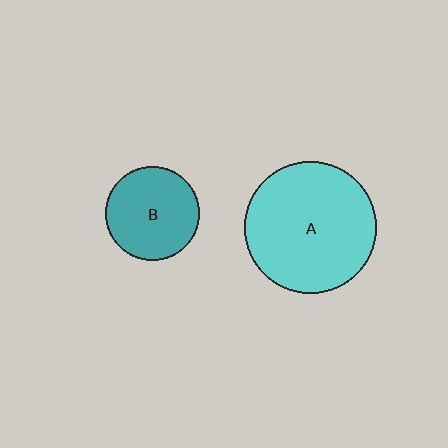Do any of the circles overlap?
No, none of the circles overlap.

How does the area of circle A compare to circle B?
Approximately 2.0 times.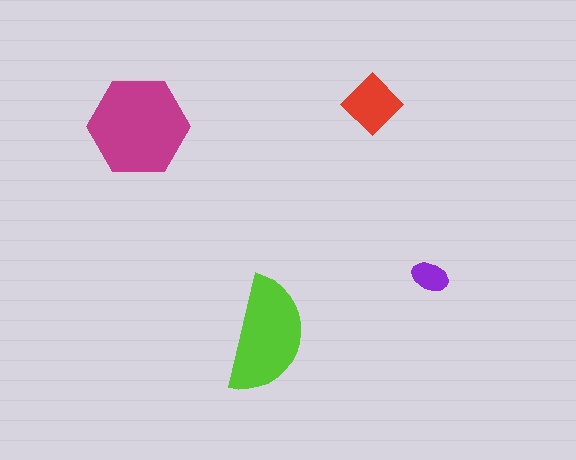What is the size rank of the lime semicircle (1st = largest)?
2nd.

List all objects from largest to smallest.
The magenta hexagon, the lime semicircle, the red diamond, the purple ellipse.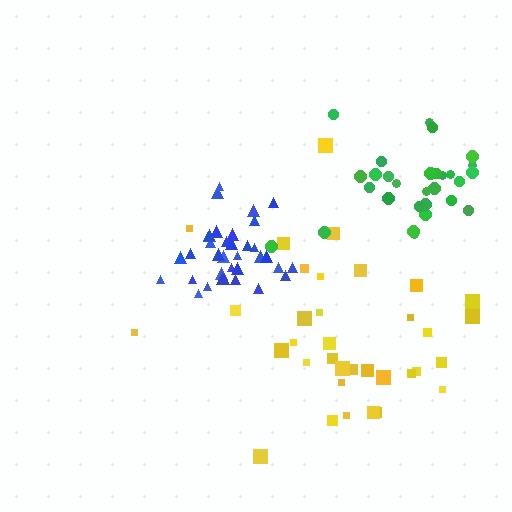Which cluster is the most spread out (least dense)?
Yellow.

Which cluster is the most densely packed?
Blue.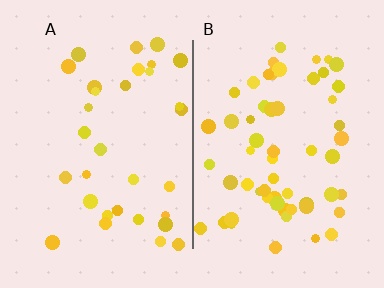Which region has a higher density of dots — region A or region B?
B (the right).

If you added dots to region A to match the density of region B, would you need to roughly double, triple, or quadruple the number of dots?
Approximately double.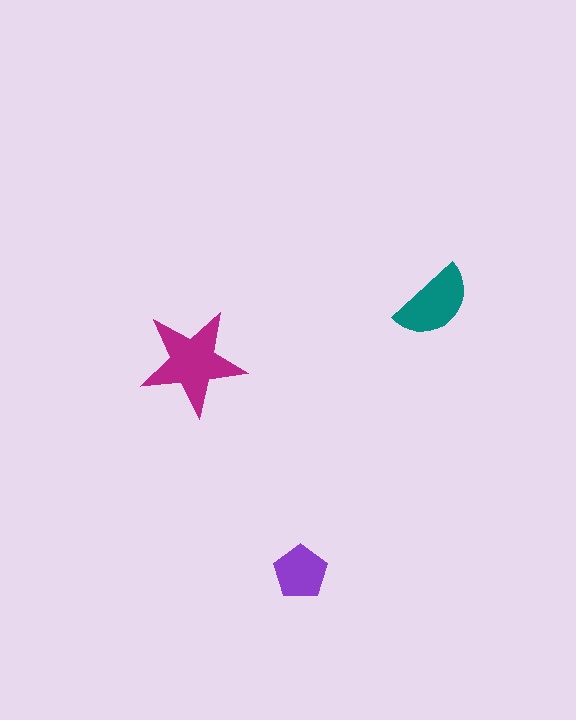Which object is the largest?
The magenta star.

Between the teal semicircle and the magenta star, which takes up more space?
The magenta star.